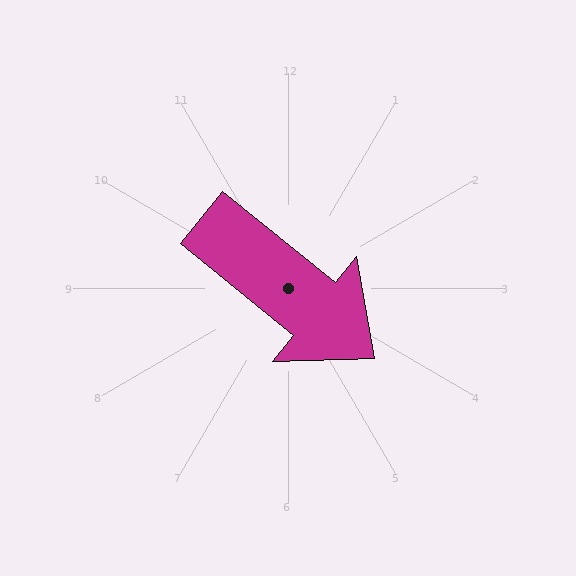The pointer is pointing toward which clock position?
Roughly 4 o'clock.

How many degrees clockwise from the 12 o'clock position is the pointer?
Approximately 129 degrees.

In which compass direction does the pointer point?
Southeast.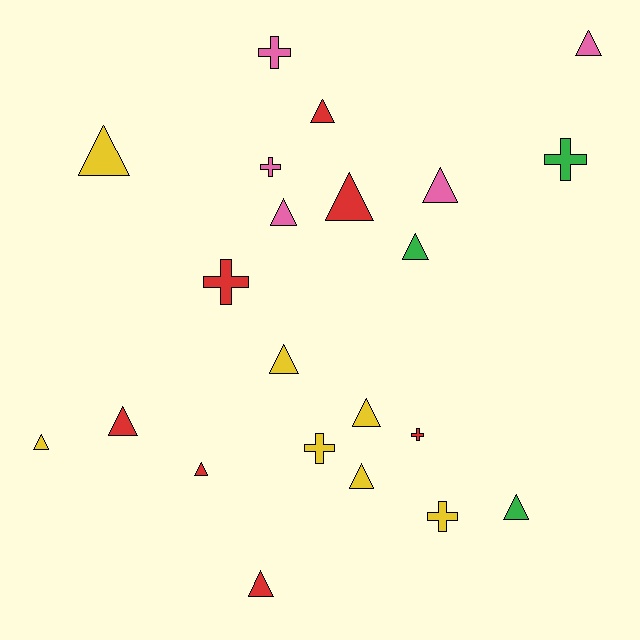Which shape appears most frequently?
Triangle, with 15 objects.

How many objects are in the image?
There are 22 objects.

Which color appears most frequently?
Red, with 7 objects.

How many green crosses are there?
There is 1 green cross.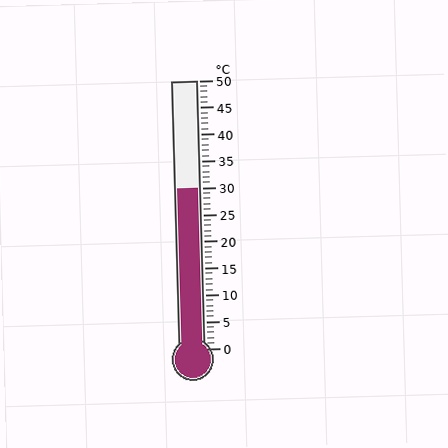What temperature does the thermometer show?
The thermometer shows approximately 30°C.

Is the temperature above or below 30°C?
The temperature is at 30°C.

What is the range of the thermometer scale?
The thermometer scale ranges from 0°C to 50°C.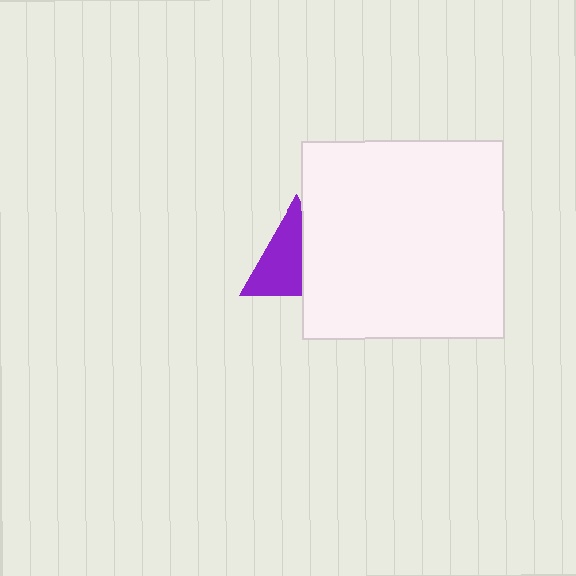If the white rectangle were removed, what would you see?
You would see the complete purple triangle.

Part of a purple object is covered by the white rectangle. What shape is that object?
It is a triangle.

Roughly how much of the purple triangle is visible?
About half of it is visible (roughly 57%).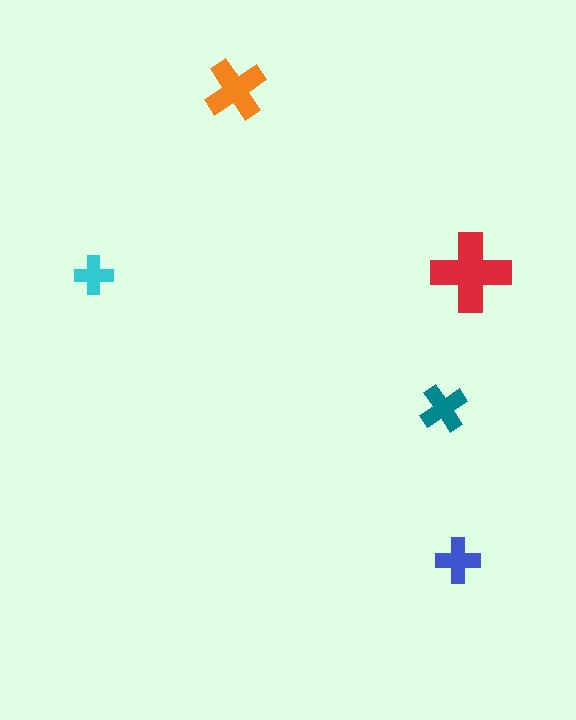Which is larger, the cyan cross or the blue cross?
The blue one.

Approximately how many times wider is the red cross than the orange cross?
About 1.5 times wider.